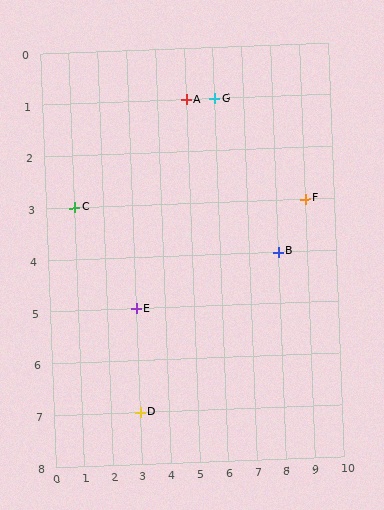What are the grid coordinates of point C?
Point C is at grid coordinates (1, 3).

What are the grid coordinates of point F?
Point F is at grid coordinates (9, 3).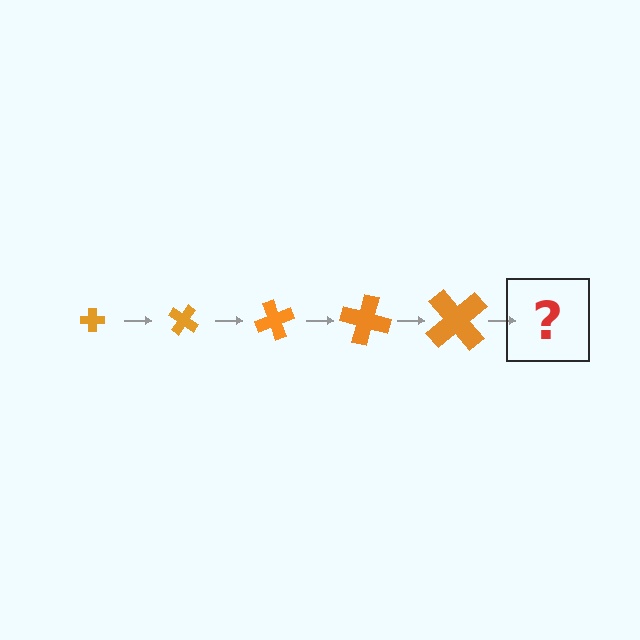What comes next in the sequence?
The next element should be a cross, larger than the previous one and rotated 175 degrees from the start.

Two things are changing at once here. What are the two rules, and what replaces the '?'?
The two rules are that the cross grows larger each step and it rotates 35 degrees each step. The '?' should be a cross, larger than the previous one and rotated 175 degrees from the start.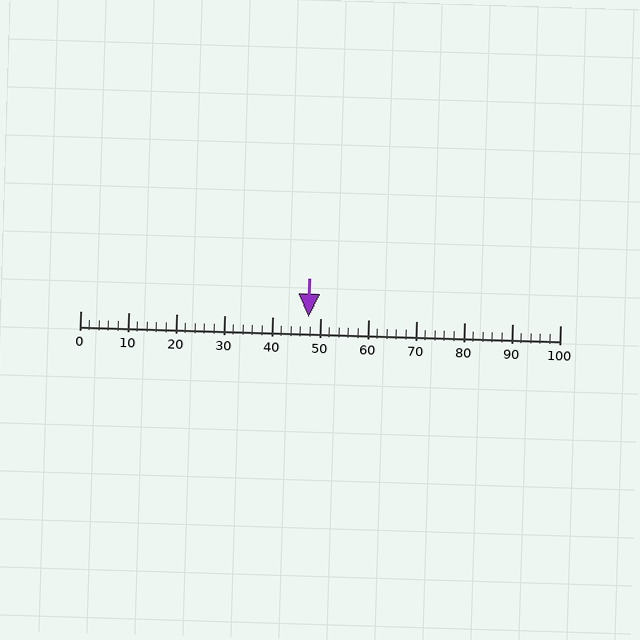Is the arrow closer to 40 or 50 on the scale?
The arrow is closer to 50.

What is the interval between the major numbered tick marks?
The major tick marks are spaced 10 units apart.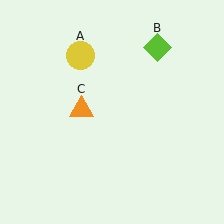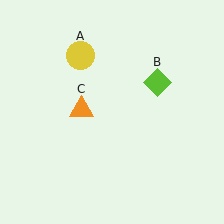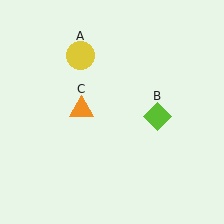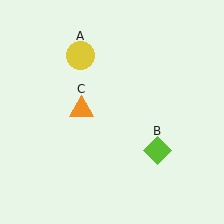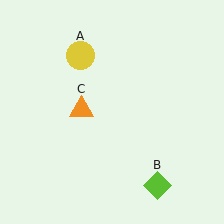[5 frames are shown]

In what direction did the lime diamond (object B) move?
The lime diamond (object B) moved down.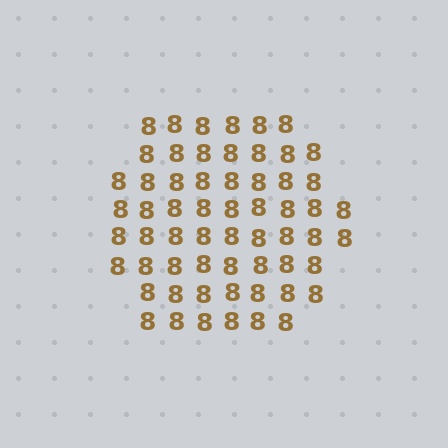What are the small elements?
The small elements are digit 8's.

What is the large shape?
The large shape is a hexagon.